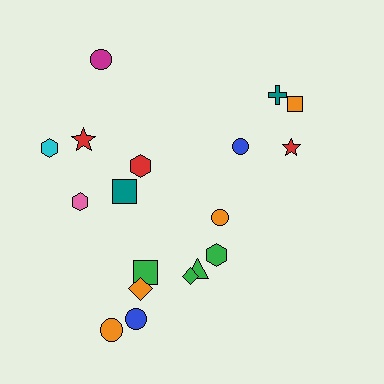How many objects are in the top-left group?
There are 6 objects.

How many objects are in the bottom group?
There are 8 objects.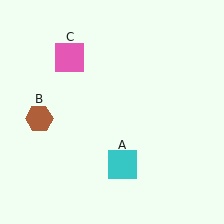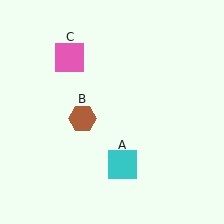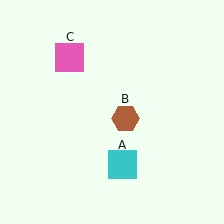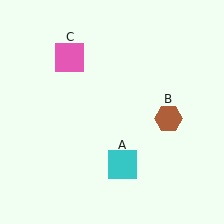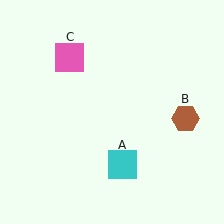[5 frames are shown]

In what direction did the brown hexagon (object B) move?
The brown hexagon (object B) moved right.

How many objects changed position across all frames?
1 object changed position: brown hexagon (object B).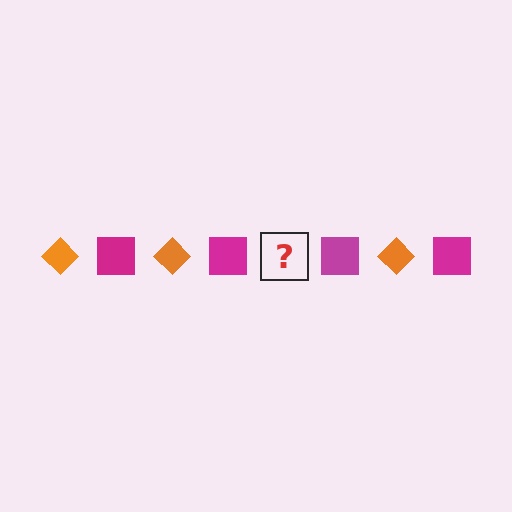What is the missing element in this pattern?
The missing element is an orange diamond.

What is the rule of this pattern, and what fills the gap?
The rule is that the pattern alternates between orange diamond and magenta square. The gap should be filled with an orange diamond.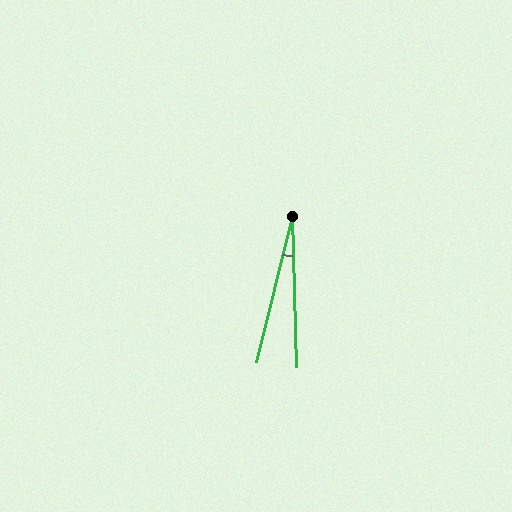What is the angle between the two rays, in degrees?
Approximately 15 degrees.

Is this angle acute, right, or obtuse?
It is acute.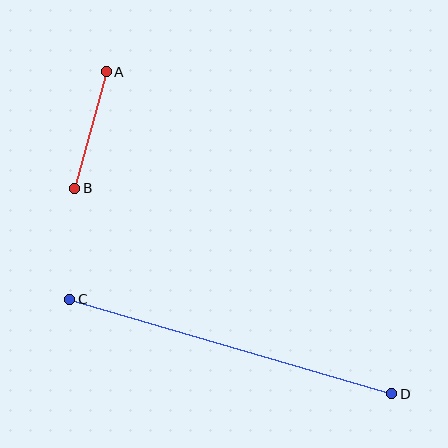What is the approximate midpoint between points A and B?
The midpoint is at approximately (90, 130) pixels.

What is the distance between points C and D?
The distance is approximately 335 pixels.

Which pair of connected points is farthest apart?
Points C and D are farthest apart.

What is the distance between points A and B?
The distance is approximately 121 pixels.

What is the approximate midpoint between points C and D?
The midpoint is at approximately (231, 347) pixels.